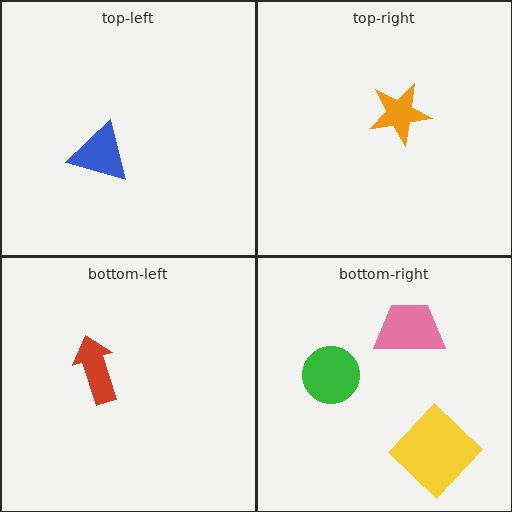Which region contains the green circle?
The bottom-right region.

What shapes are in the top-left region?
The blue triangle.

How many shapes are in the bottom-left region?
1.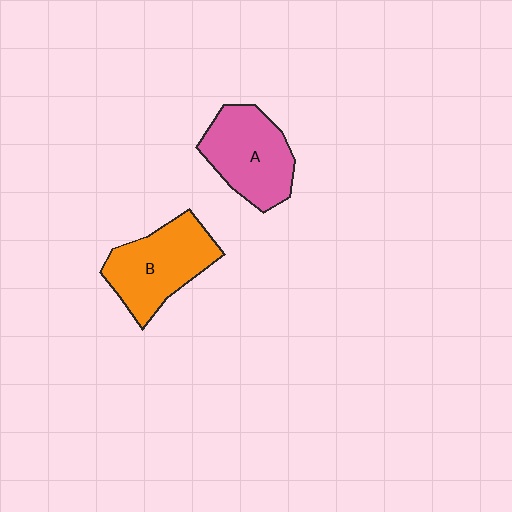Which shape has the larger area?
Shape B (orange).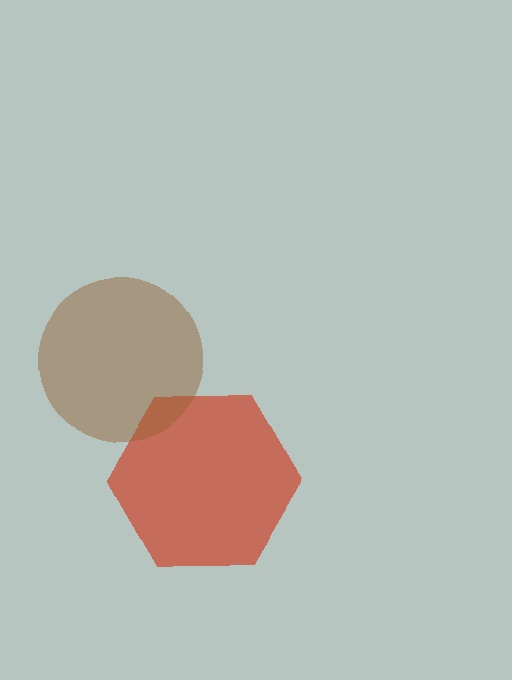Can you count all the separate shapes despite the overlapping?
Yes, there are 2 separate shapes.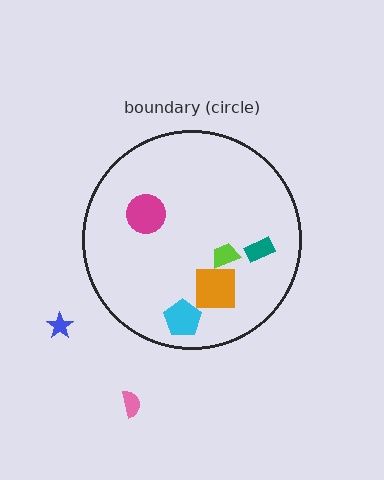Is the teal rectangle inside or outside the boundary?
Inside.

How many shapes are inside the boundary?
5 inside, 2 outside.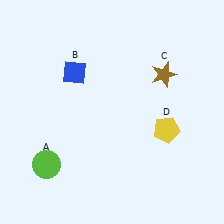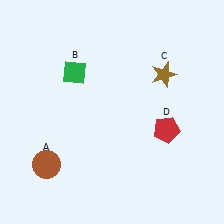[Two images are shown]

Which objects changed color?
A changed from lime to brown. B changed from blue to green. D changed from yellow to red.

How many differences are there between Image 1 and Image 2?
There are 3 differences between the two images.